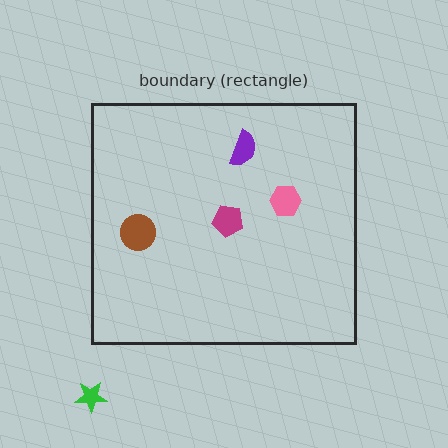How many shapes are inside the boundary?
4 inside, 1 outside.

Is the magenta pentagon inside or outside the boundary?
Inside.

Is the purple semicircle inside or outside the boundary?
Inside.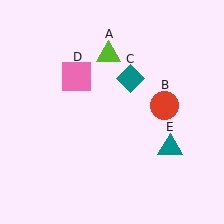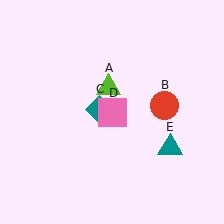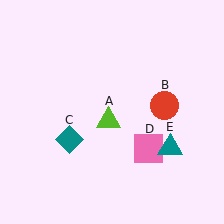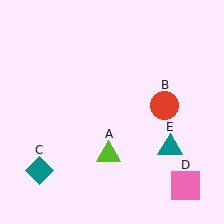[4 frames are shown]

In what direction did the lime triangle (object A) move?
The lime triangle (object A) moved down.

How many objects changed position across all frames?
3 objects changed position: lime triangle (object A), teal diamond (object C), pink square (object D).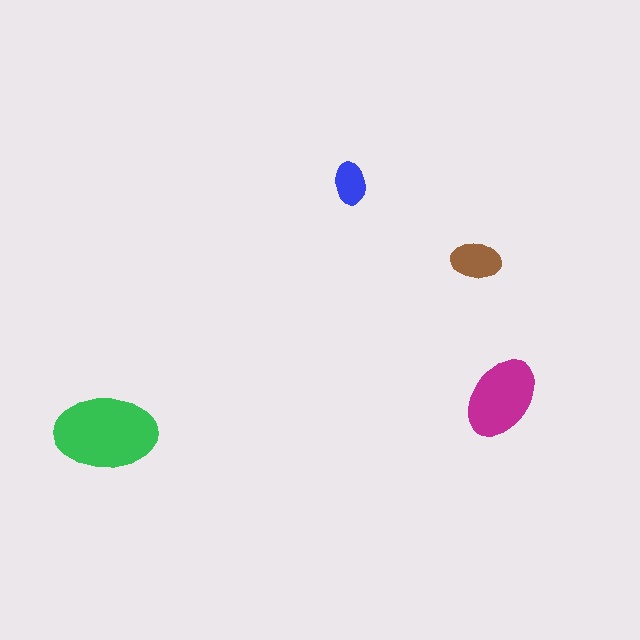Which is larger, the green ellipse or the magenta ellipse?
The green one.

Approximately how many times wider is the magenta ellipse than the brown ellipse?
About 1.5 times wider.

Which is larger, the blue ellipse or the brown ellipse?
The brown one.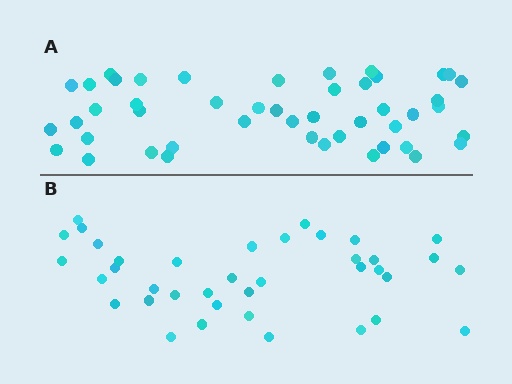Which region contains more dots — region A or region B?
Region A (the top region) has more dots.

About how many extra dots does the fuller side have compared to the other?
Region A has roughly 8 or so more dots than region B.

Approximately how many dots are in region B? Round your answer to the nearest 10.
About 40 dots. (The exact count is 38, which rounds to 40.)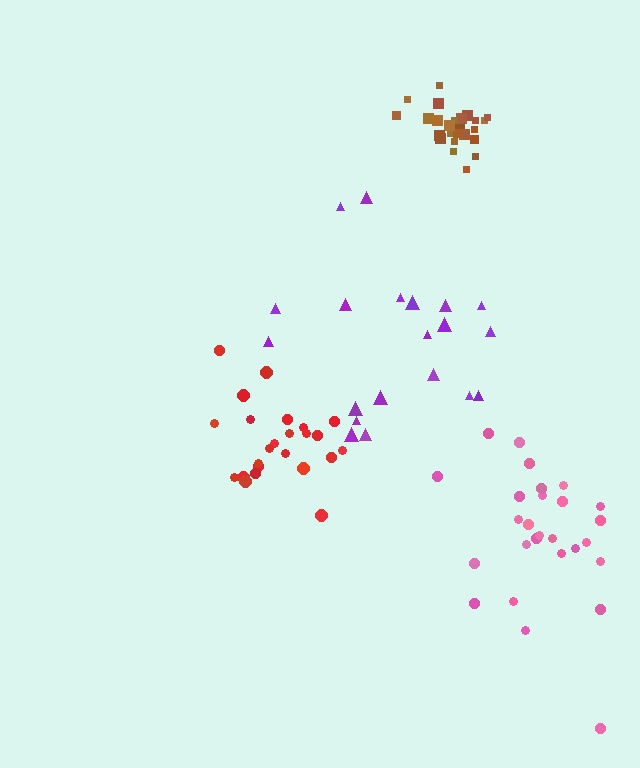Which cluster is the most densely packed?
Brown.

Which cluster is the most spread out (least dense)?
Purple.